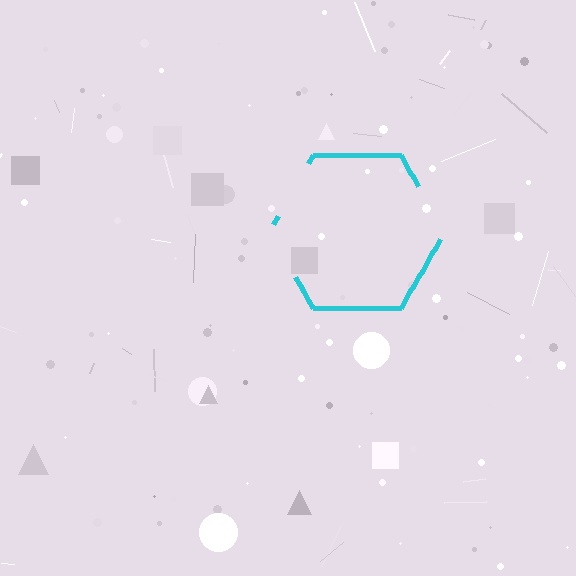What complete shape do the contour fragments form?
The contour fragments form a hexagon.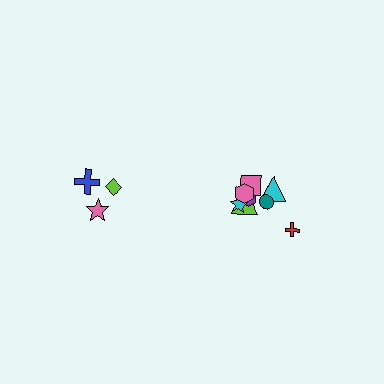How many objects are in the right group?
There are 8 objects.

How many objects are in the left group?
There are 3 objects.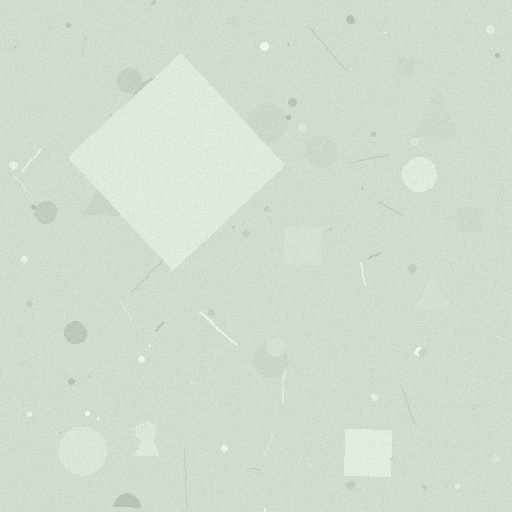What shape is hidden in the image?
A diamond is hidden in the image.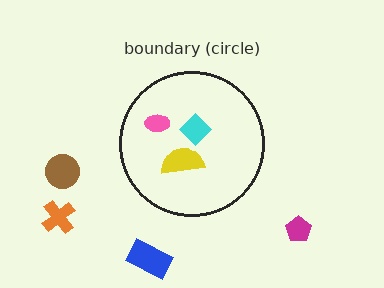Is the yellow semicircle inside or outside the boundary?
Inside.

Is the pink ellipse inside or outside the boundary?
Inside.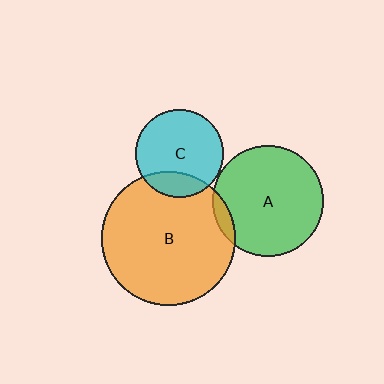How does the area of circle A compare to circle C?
Approximately 1.6 times.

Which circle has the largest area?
Circle B (orange).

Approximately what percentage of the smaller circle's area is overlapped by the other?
Approximately 5%.